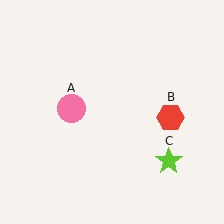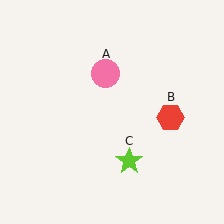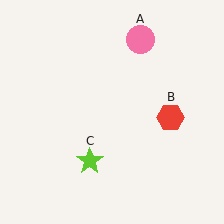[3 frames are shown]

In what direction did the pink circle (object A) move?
The pink circle (object A) moved up and to the right.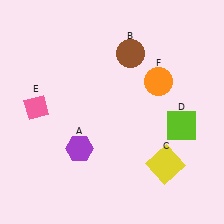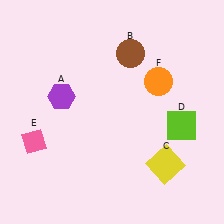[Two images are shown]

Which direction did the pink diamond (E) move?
The pink diamond (E) moved down.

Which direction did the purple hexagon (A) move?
The purple hexagon (A) moved up.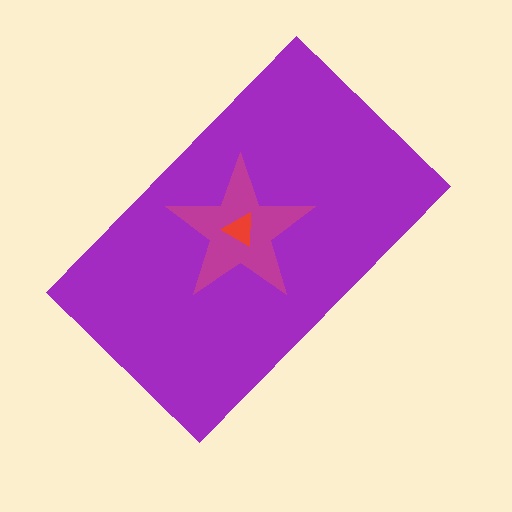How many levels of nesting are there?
3.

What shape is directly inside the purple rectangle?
The magenta star.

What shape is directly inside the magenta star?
The red triangle.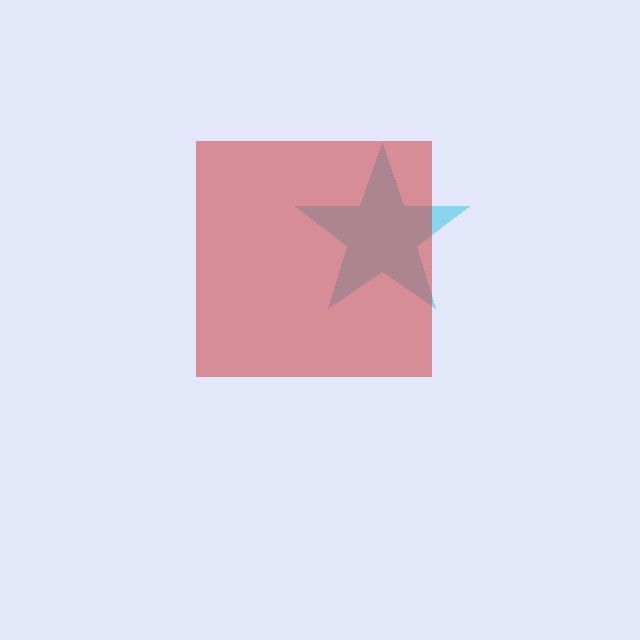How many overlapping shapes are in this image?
There are 2 overlapping shapes in the image.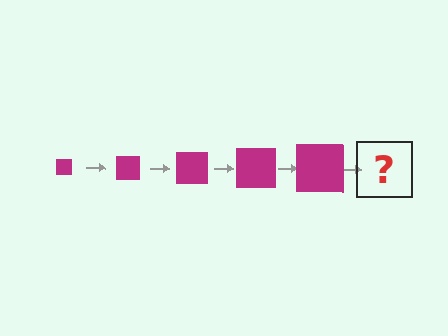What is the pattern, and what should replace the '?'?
The pattern is that the square gets progressively larger each step. The '?' should be a magenta square, larger than the previous one.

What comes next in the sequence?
The next element should be a magenta square, larger than the previous one.